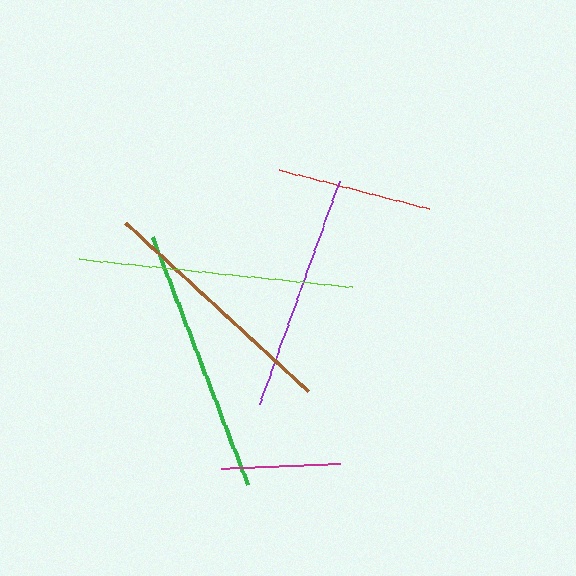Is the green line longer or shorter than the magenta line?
The green line is longer than the magenta line.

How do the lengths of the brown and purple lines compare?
The brown and purple lines are approximately the same length.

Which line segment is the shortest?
The magenta line is the shortest at approximately 119 pixels.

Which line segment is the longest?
The lime line is the longest at approximately 275 pixels.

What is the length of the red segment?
The red segment is approximately 155 pixels long.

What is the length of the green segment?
The green segment is approximately 265 pixels long.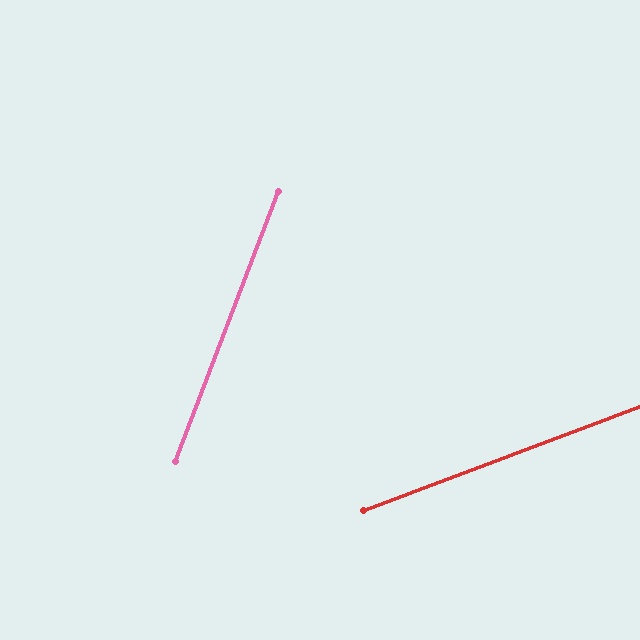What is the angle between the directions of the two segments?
Approximately 48 degrees.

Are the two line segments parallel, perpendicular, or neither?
Neither parallel nor perpendicular — they differ by about 48°.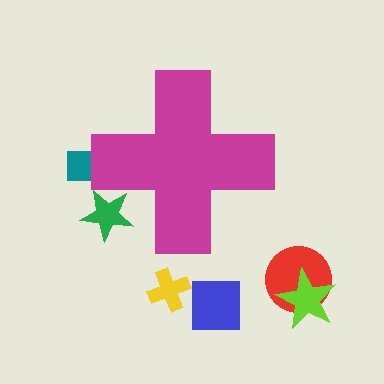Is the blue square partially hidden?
No, the blue square is fully visible.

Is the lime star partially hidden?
No, the lime star is fully visible.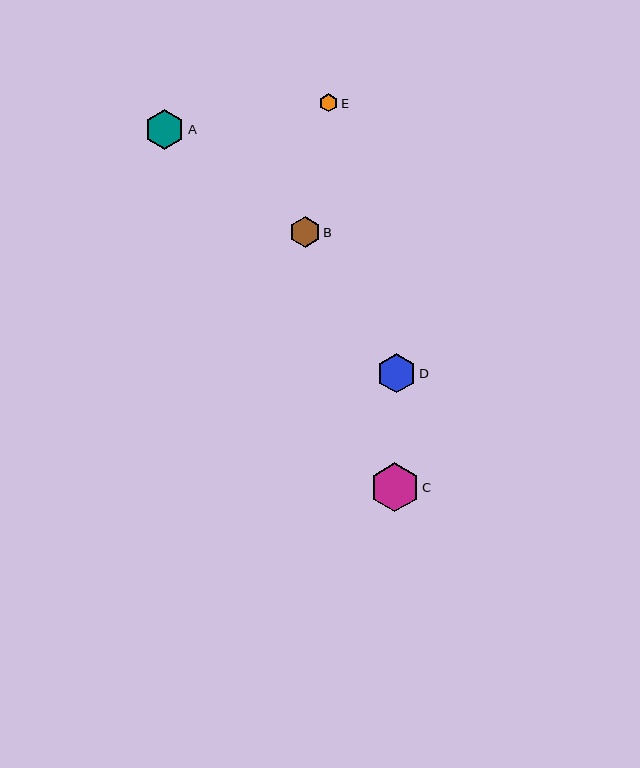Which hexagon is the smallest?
Hexagon E is the smallest with a size of approximately 18 pixels.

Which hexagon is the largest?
Hexagon C is the largest with a size of approximately 49 pixels.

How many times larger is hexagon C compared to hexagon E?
Hexagon C is approximately 2.7 times the size of hexagon E.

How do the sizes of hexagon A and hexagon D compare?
Hexagon A and hexagon D are approximately the same size.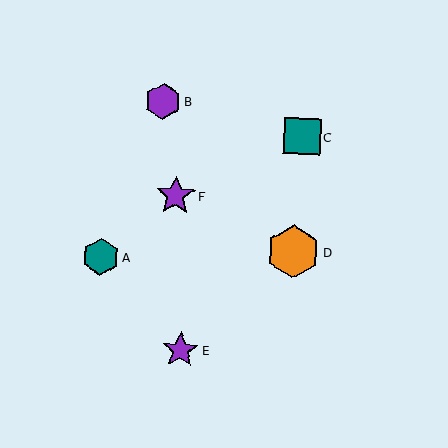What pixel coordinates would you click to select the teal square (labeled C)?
Click at (302, 136) to select the teal square C.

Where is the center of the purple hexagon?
The center of the purple hexagon is at (163, 101).